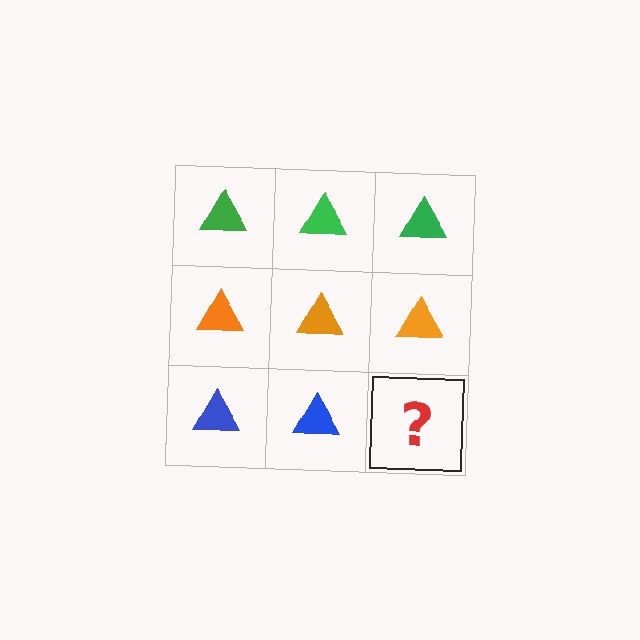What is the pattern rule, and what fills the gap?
The rule is that each row has a consistent color. The gap should be filled with a blue triangle.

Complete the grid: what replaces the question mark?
The question mark should be replaced with a blue triangle.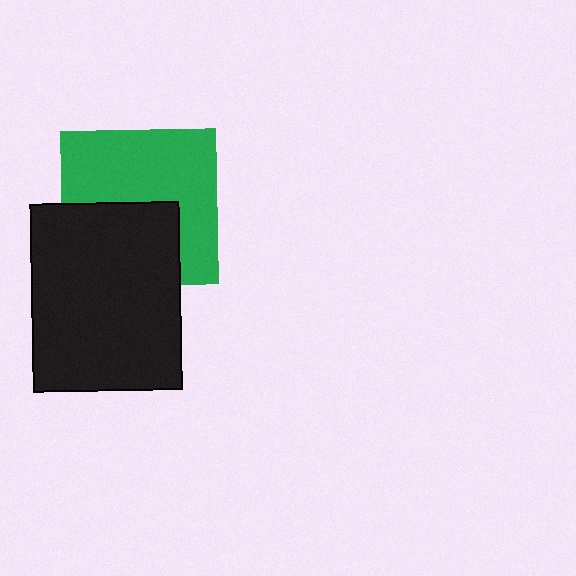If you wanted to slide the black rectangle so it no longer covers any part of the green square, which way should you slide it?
Slide it down — that is the most direct way to separate the two shapes.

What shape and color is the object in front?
The object in front is a black rectangle.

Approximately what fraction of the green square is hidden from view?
Roughly 41% of the green square is hidden behind the black rectangle.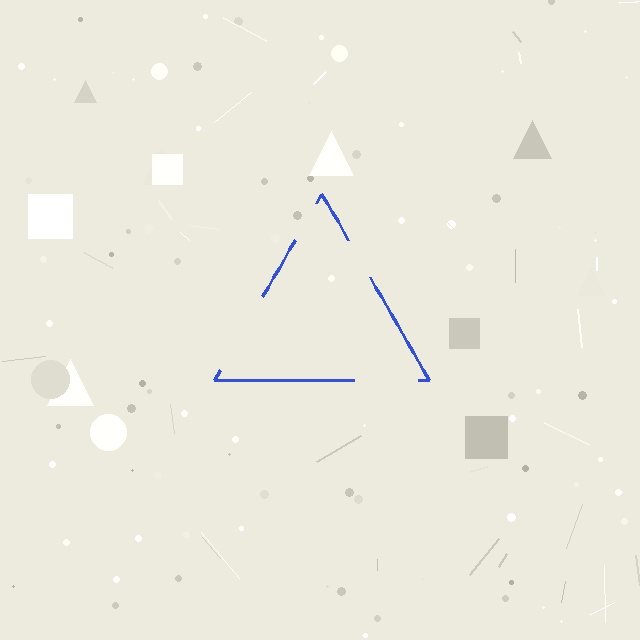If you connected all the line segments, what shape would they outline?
They would outline a triangle.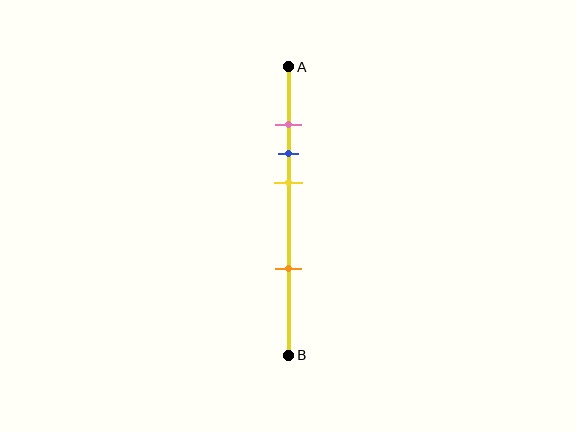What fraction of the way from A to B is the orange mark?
The orange mark is approximately 70% (0.7) of the way from A to B.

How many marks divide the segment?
There are 4 marks dividing the segment.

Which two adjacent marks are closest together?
The pink and blue marks are the closest adjacent pair.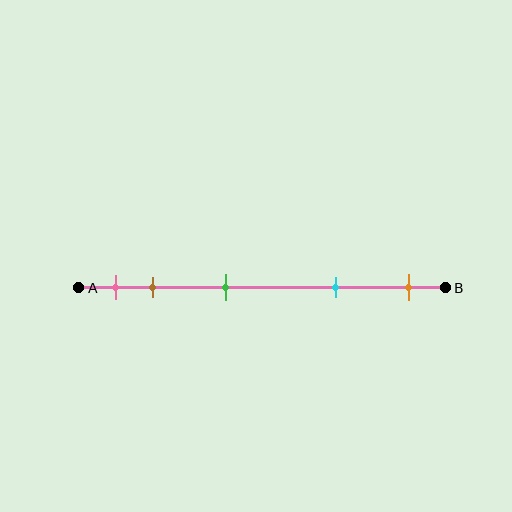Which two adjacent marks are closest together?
The pink and brown marks are the closest adjacent pair.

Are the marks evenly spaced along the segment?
No, the marks are not evenly spaced.